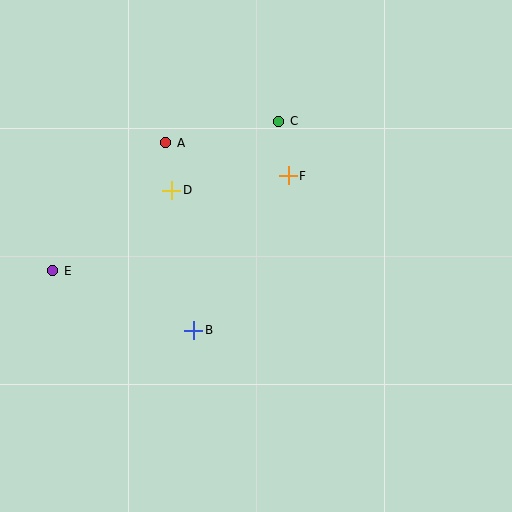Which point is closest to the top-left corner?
Point A is closest to the top-left corner.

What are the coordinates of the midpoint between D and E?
The midpoint between D and E is at (112, 230).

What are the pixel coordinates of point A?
Point A is at (166, 143).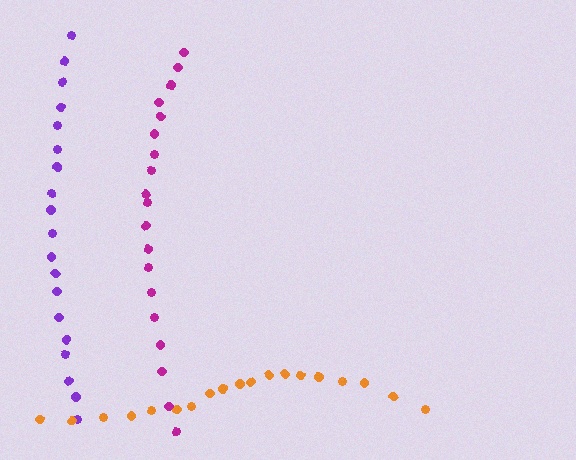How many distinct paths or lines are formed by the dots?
There are 3 distinct paths.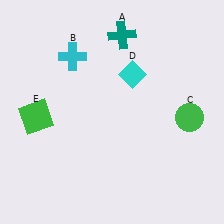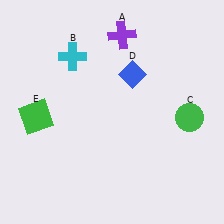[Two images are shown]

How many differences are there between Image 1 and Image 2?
There are 2 differences between the two images.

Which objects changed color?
A changed from teal to purple. D changed from cyan to blue.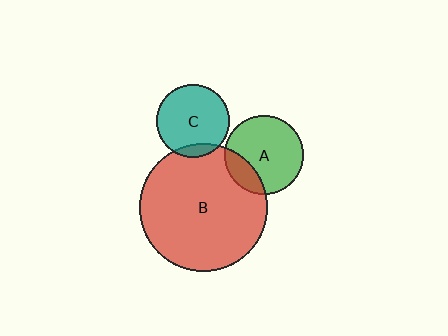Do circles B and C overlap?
Yes.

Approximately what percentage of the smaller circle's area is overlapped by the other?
Approximately 10%.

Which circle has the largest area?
Circle B (red).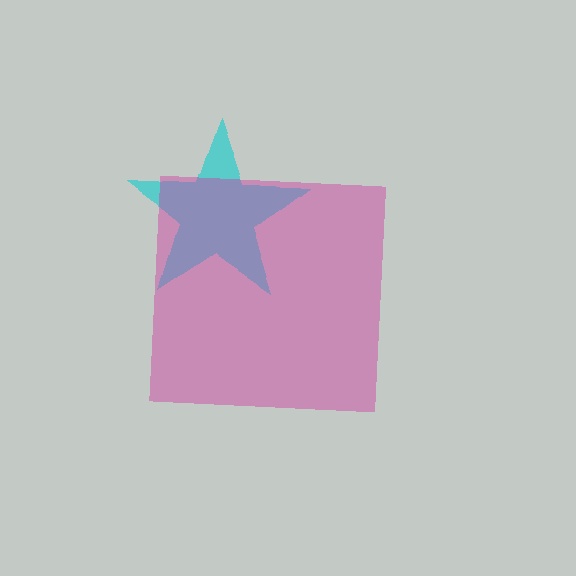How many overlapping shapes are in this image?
There are 2 overlapping shapes in the image.